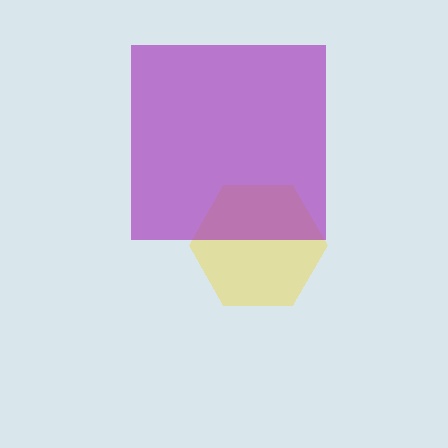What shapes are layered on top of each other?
The layered shapes are: a yellow hexagon, a purple square.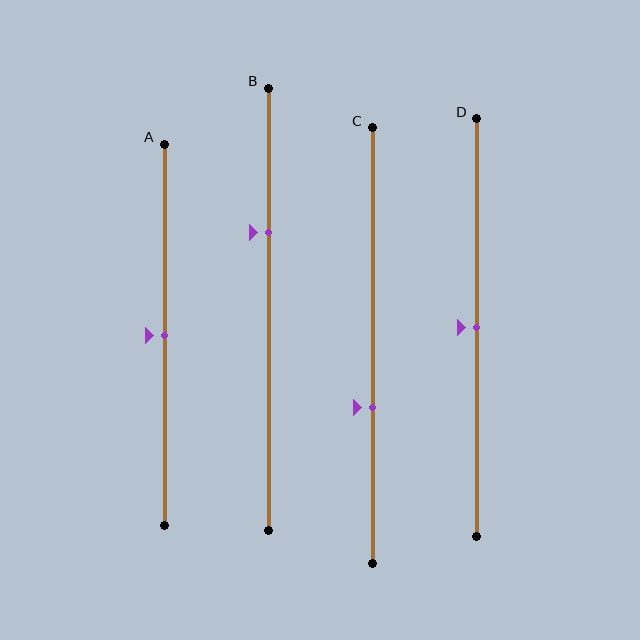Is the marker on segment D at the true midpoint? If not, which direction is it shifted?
Yes, the marker on segment D is at the true midpoint.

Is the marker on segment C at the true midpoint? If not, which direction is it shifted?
No, the marker on segment C is shifted downward by about 14% of the segment length.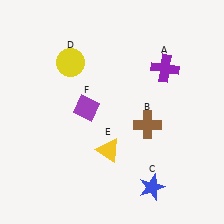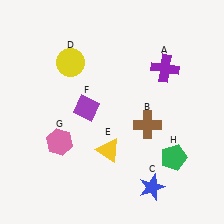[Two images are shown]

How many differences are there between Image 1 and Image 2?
There are 2 differences between the two images.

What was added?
A pink hexagon (G), a green pentagon (H) were added in Image 2.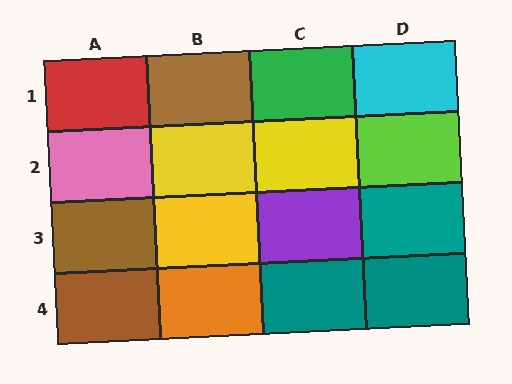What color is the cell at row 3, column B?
Yellow.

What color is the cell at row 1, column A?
Red.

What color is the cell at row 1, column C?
Green.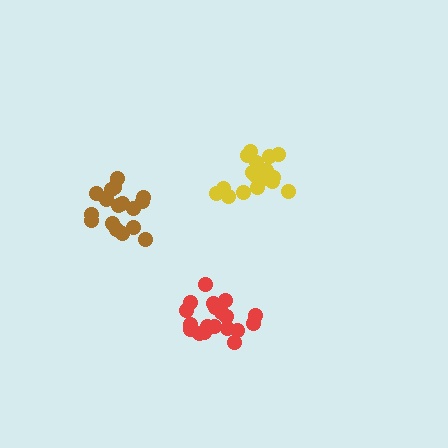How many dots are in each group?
Group 1: 18 dots, Group 2: 20 dots, Group 3: 17 dots (55 total).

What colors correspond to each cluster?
The clusters are colored: yellow, red, brown.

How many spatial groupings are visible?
There are 3 spatial groupings.